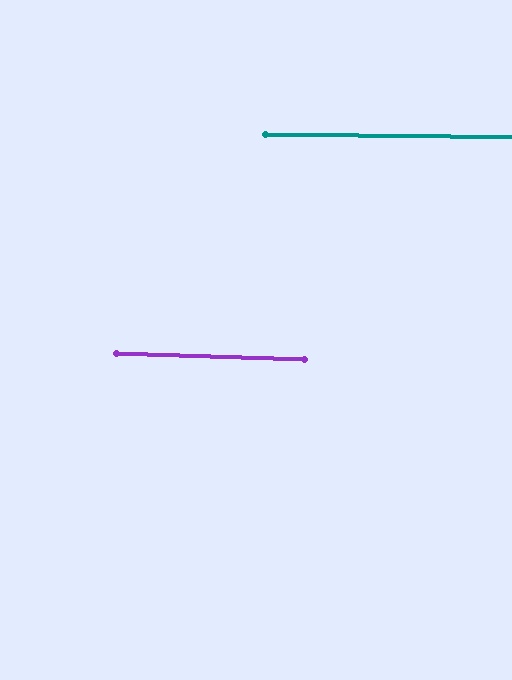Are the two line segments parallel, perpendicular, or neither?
Parallel — their directions differ by only 1.3°.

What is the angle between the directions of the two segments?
Approximately 1 degree.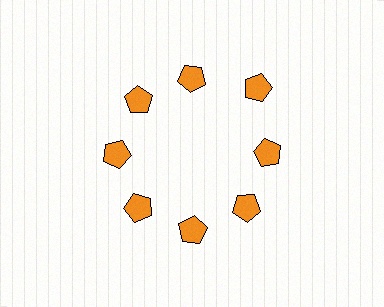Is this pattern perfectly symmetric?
No. The 8 orange pentagons are arranged in a ring, but one element near the 2 o'clock position is pushed outward from the center, breaking the 8-fold rotational symmetry.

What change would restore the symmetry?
The symmetry would be restored by moving it inward, back onto the ring so that all 8 pentagons sit at equal angles and equal distance from the center.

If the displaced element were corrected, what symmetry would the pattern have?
It would have 8-fold rotational symmetry — the pattern would map onto itself every 45 degrees.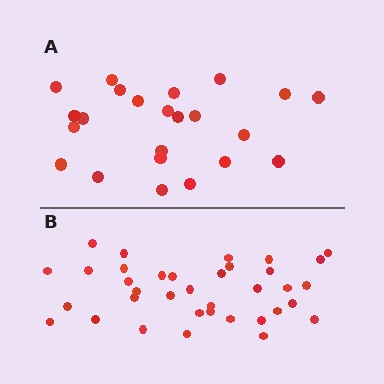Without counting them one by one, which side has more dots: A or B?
Region B (the bottom region) has more dots.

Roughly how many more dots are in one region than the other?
Region B has approximately 15 more dots than region A.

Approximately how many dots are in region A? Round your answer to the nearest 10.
About 20 dots. (The exact count is 23, which rounds to 20.)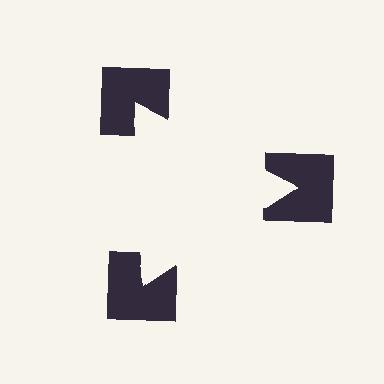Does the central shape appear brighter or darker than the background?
It typically appears slightly brighter than the background, even though no actual brightness change is drawn.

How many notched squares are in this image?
There are 3 — one at each vertex of the illusory triangle.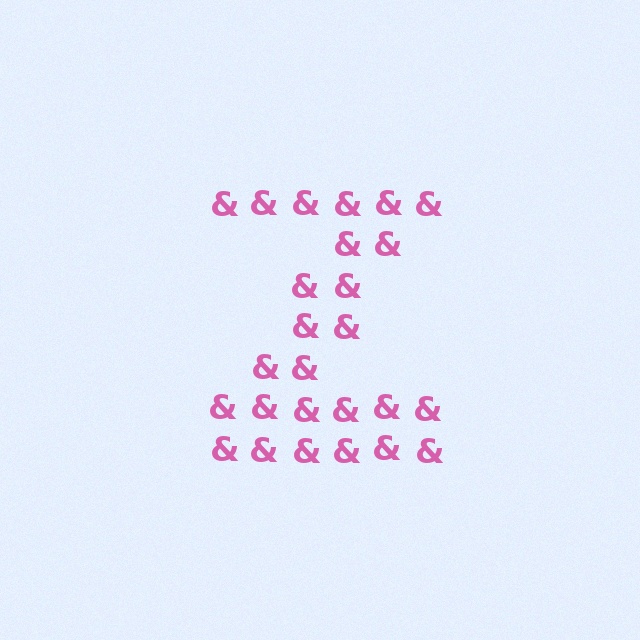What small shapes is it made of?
It is made of small ampersands.